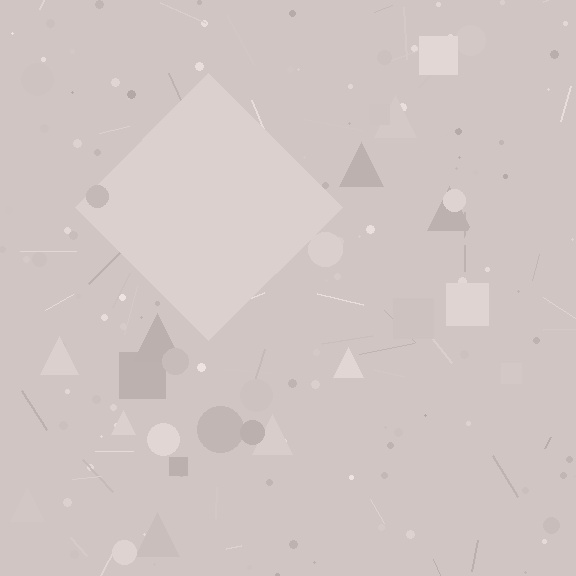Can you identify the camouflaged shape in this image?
The camouflaged shape is a diamond.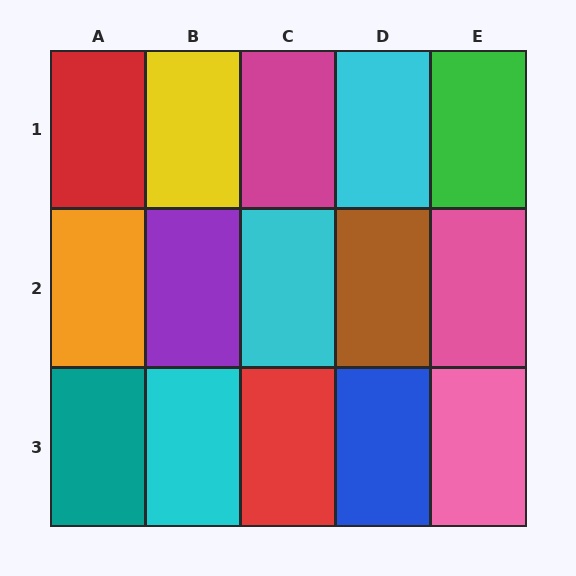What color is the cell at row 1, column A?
Red.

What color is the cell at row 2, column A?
Orange.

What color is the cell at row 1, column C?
Magenta.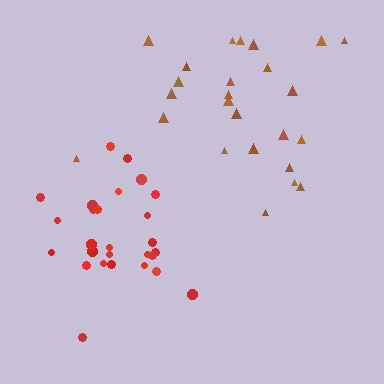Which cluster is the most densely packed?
Red.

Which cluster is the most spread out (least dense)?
Brown.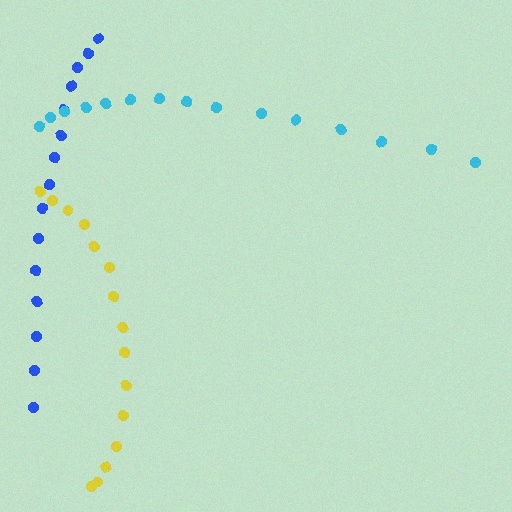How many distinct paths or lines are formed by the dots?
There are 3 distinct paths.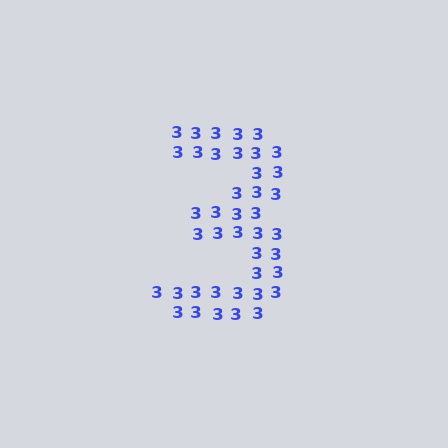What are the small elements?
The small elements are digit 3's.